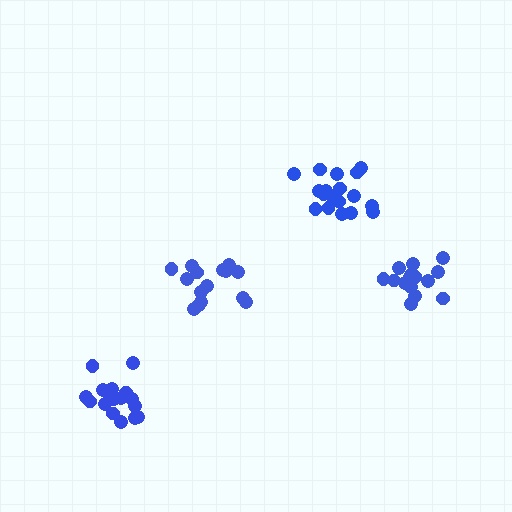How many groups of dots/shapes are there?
There are 4 groups.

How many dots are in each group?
Group 1: 18 dots, Group 2: 18 dots, Group 3: 15 dots, Group 4: 15 dots (66 total).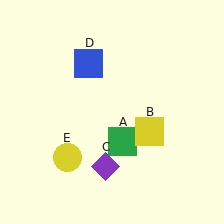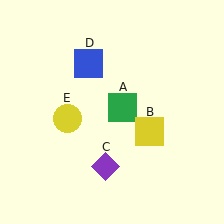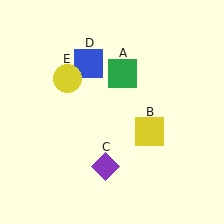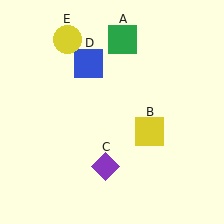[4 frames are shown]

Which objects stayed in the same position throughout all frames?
Yellow square (object B) and purple diamond (object C) and blue square (object D) remained stationary.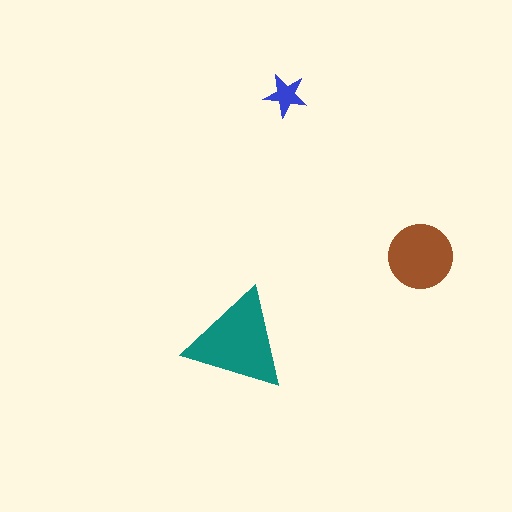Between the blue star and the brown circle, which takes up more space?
The brown circle.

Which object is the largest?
The teal triangle.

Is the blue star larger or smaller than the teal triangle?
Smaller.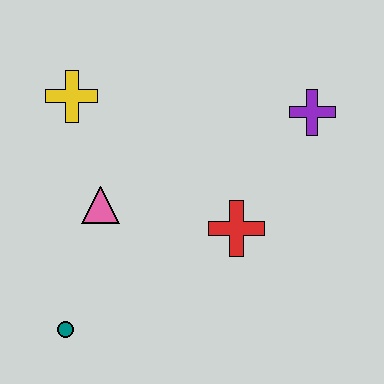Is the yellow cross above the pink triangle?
Yes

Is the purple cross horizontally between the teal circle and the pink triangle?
No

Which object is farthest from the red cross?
The yellow cross is farthest from the red cross.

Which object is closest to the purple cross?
The red cross is closest to the purple cross.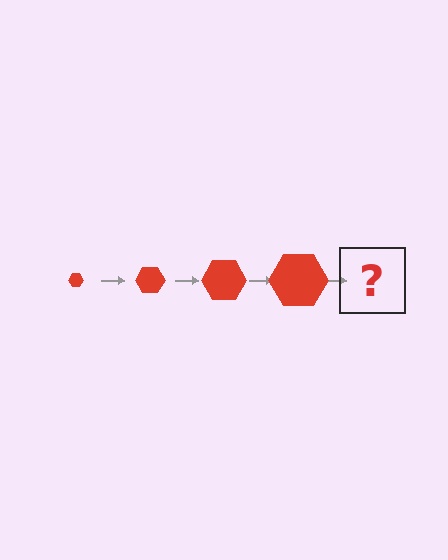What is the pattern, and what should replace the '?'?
The pattern is that the hexagon gets progressively larger each step. The '?' should be a red hexagon, larger than the previous one.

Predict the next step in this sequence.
The next step is a red hexagon, larger than the previous one.